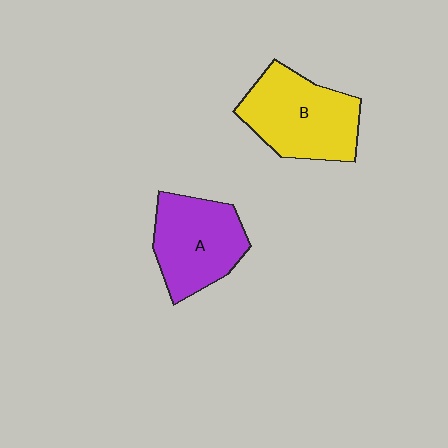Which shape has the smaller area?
Shape A (purple).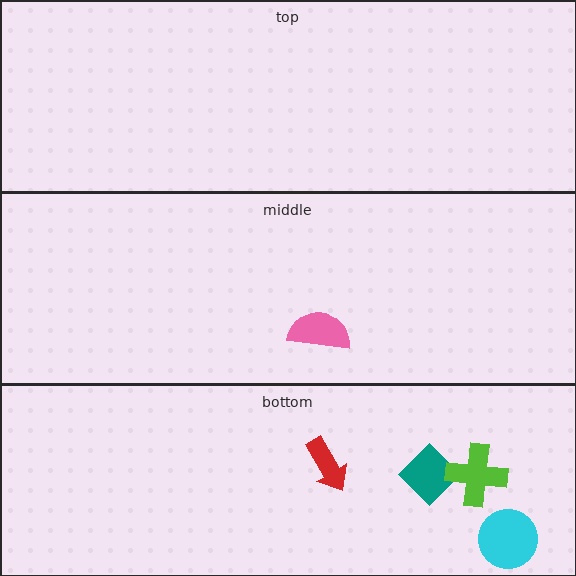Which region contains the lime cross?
The bottom region.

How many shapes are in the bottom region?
4.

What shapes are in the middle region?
The pink semicircle.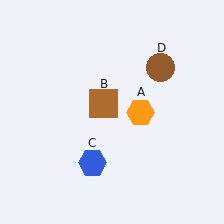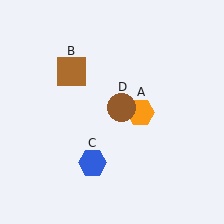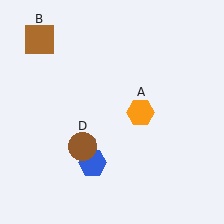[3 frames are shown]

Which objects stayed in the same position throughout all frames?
Orange hexagon (object A) and blue hexagon (object C) remained stationary.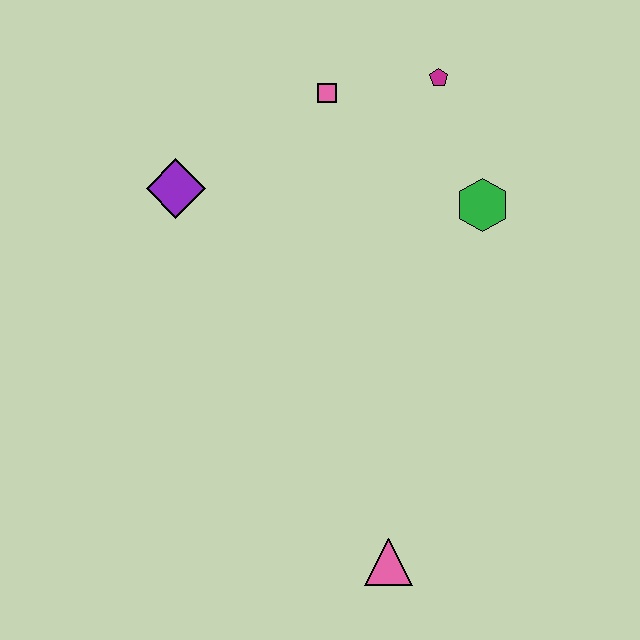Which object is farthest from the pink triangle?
The magenta pentagon is farthest from the pink triangle.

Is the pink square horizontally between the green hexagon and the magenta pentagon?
No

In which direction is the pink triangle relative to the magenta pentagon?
The pink triangle is below the magenta pentagon.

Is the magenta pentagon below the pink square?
No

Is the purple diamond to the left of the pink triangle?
Yes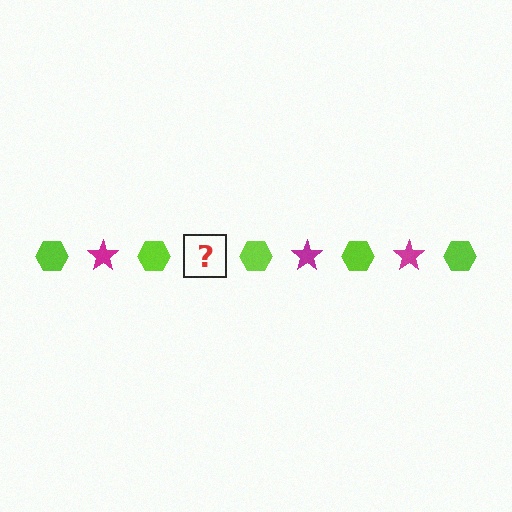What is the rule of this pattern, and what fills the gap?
The rule is that the pattern alternates between lime hexagon and magenta star. The gap should be filled with a magenta star.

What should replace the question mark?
The question mark should be replaced with a magenta star.